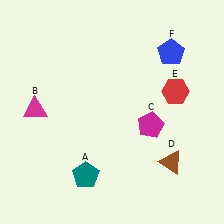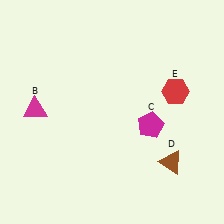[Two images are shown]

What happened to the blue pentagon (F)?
The blue pentagon (F) was removed in Image 2. It was in the top-right area of Image 1.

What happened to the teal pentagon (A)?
The teal pentagon (A) was removed in Image 2. It was in the bottom-left area of Image 1.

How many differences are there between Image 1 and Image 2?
There are 2 differences between the two images.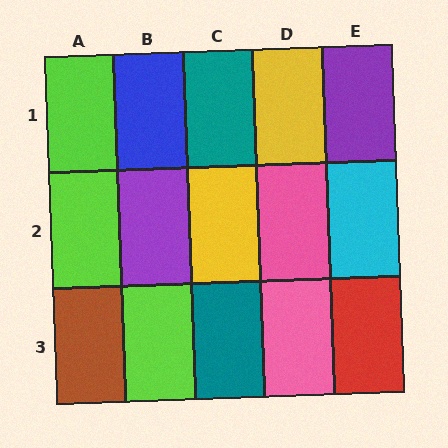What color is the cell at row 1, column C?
Teal.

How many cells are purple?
2 cells are purple.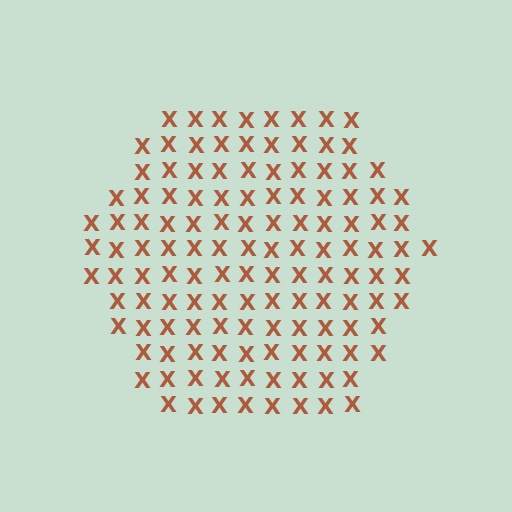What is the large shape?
The large shape is a hexagon.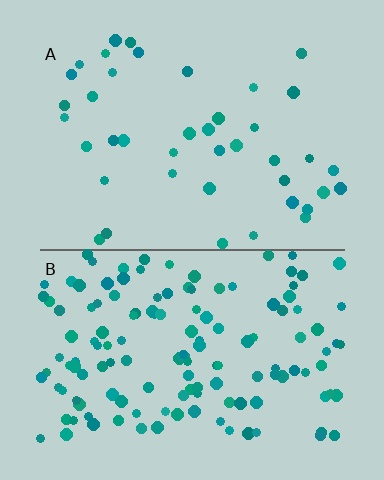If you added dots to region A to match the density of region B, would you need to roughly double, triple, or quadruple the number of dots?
Approximately triple.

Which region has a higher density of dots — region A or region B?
B (the bottom).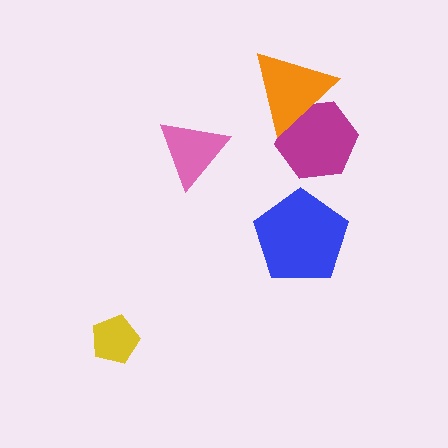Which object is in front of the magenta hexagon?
The orange triangle is in front of the magenta hexagon.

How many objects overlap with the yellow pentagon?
0 objects overlap with the yellow pentagon.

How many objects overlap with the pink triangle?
0 objects overlap with the pink triangle.